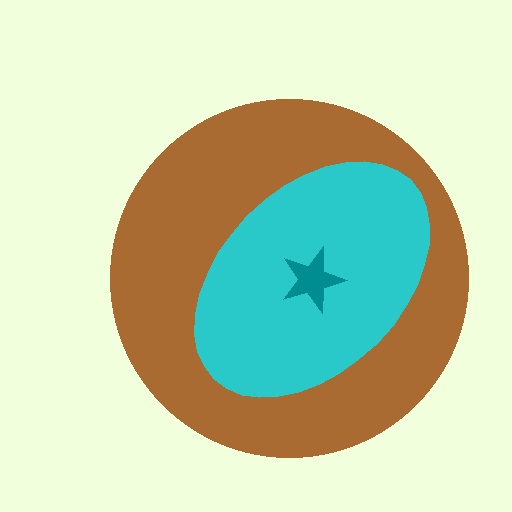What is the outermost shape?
The brown circle.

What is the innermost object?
The teal star.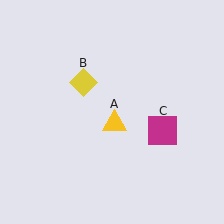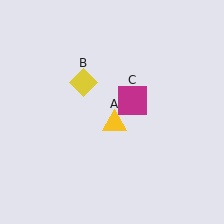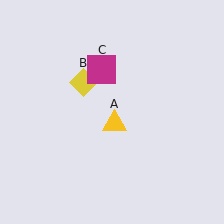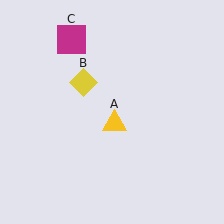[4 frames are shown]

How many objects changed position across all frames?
1 object changed position: magenta square (object C).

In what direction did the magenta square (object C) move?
The magenta square (object C) moved up and to the left.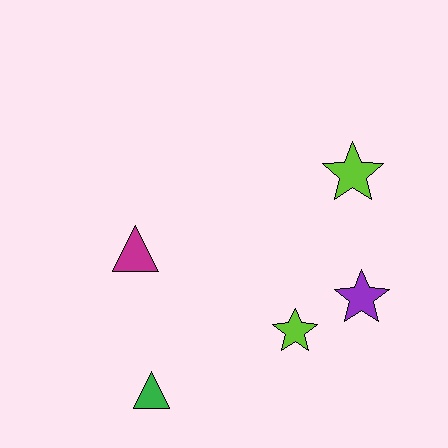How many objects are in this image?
There are 5 objects.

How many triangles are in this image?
There are 2 triangles.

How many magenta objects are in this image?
There is 1 magenta object.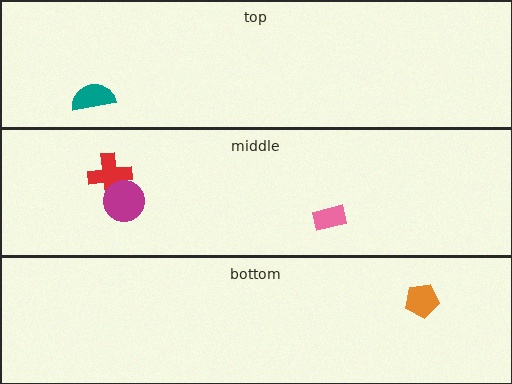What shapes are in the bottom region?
The orange pentagon.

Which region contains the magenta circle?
The middle region.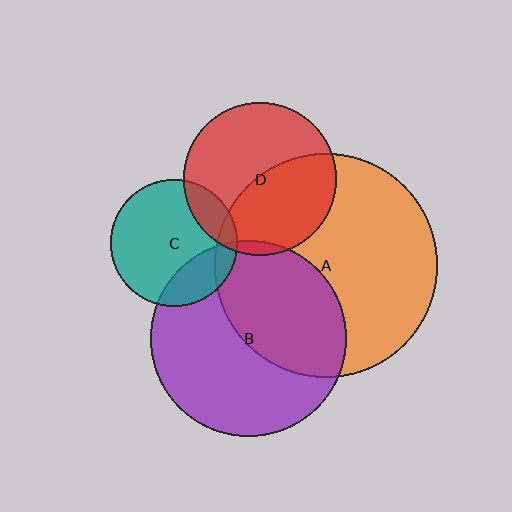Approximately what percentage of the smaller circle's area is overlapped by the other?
Approximately 25%.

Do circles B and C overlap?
Yes.